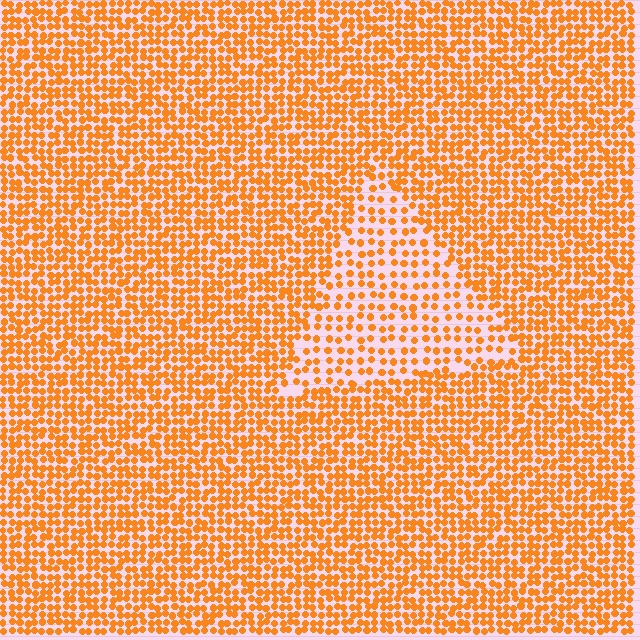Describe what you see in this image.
The image contains small orange elements arranged at two different densities. A triangle-shaped region is visible where the elements are less densely packed than the surrounding area.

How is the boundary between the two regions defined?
The boundary is defined by a change in element density (approximately 1.9x ratio). All elements are the same color, size, and shape.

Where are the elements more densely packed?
The elements are more densely packed outside the triangle boundary.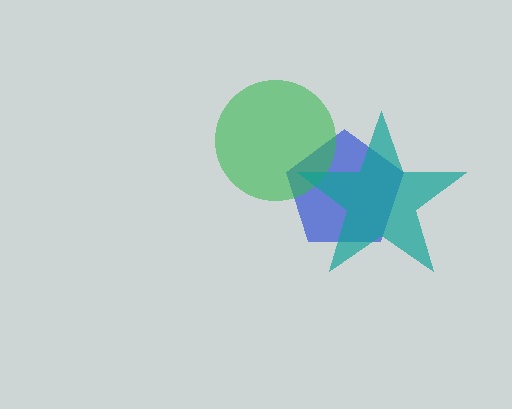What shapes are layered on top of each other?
The layered shapes are: a blue pentagon, a green circle, a teal star.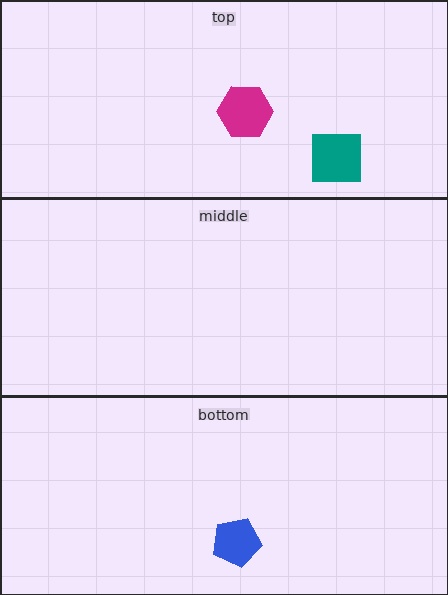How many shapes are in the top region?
2.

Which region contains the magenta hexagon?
The top region.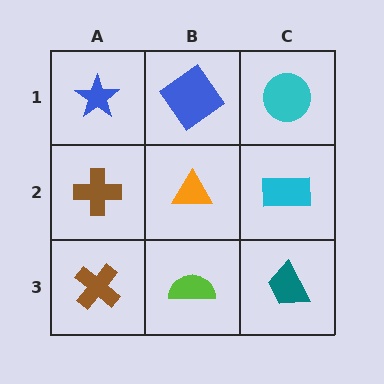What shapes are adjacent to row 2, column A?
A blue star (row 1, column A), a brown cross (row 3, column A), an orange triangle (row 2, column B).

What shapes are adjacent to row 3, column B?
An orange triangle (row 2, column B), a brown cross (row 3, column A), a teal trapezoid (row 3, column C).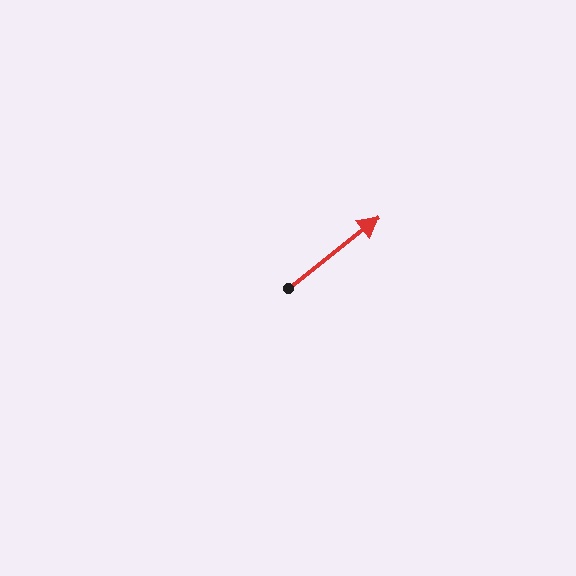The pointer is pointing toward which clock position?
Roughly 2 o'clock.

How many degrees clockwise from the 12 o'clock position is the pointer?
Approximately 52 degrees.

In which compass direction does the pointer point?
Northeast.